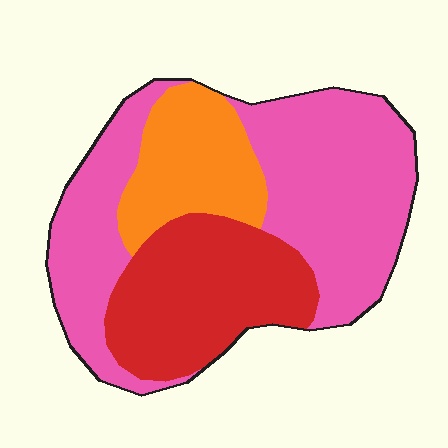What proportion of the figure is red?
Red takes up about one quarter (1/4) of the figure.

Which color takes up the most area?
Pink, at roughly 55%.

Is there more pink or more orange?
Pink.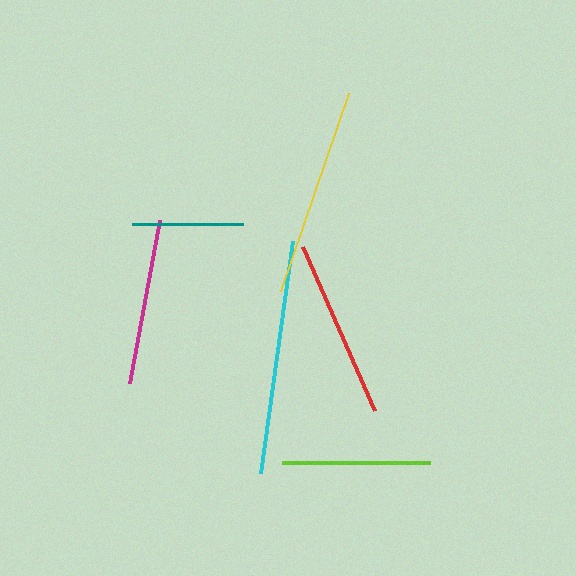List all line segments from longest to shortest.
From longest to shortest: cyan, yellow, red, magenta, lime, teal.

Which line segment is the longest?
The cyan line is the longest at approximately 234 pixels.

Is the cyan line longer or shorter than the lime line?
The cyan line is longer than the lime line.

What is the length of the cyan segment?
The cyan segment is approximately 234 pixels long.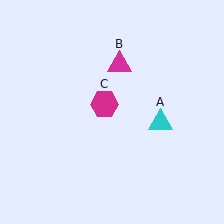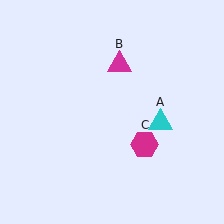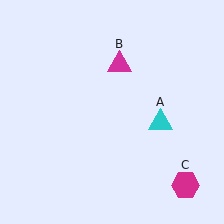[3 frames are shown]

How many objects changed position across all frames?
1 object changed position: magenta hexagon (object C).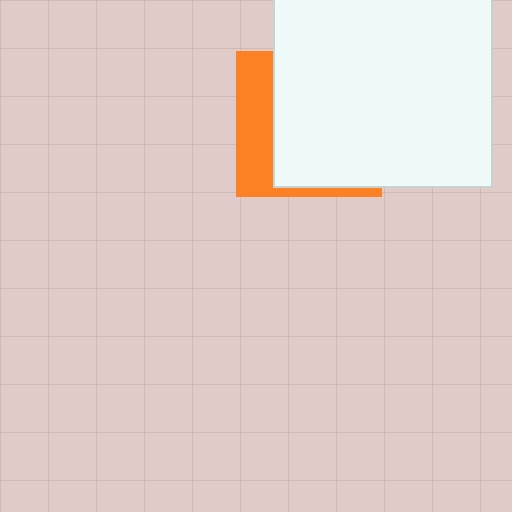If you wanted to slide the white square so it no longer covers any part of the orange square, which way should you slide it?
Slide it right — that is the most direct way to separate the two shapes.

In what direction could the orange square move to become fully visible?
The orange square could move left. That would shift it out from behind the white square entirely.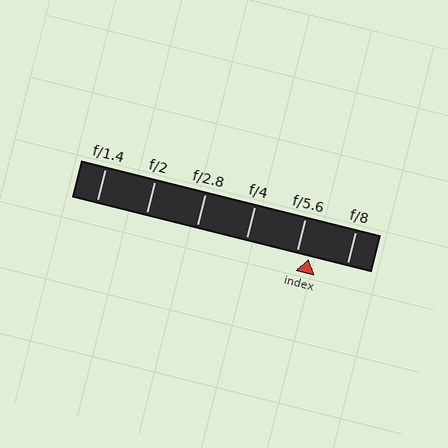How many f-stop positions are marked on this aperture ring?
There are 6 f-stop positions marked.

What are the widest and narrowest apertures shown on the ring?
The widest aperture shown is f/1.4 and the narrowest is f/8.